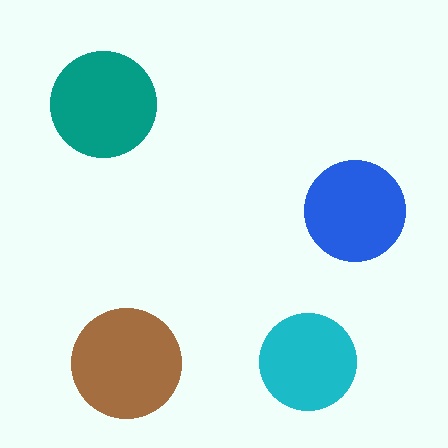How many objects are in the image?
There are 4 objects in the image.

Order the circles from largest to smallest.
the brown one, the teal one, the blue one, the cyan one.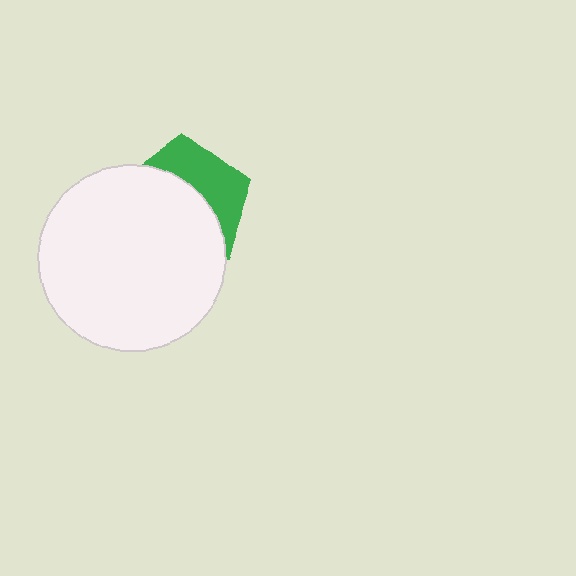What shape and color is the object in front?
The object in front is a white circle.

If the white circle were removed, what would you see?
You would see the complete green pentagon.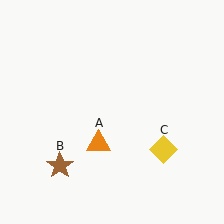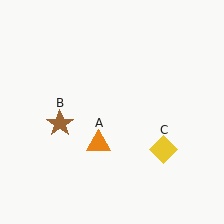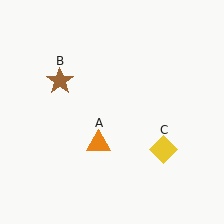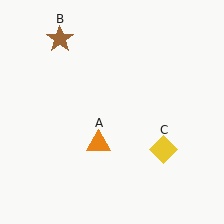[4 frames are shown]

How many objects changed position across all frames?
1 object changed position: brown star (object B).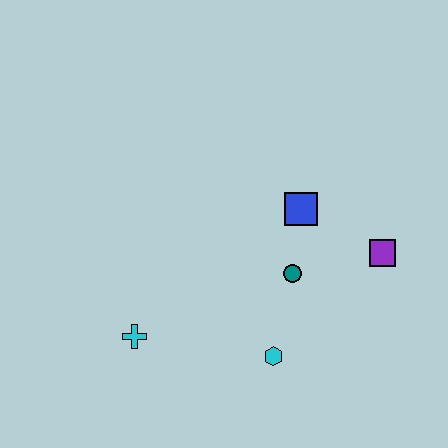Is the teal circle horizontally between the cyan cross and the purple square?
Yes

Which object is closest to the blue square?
The teal circle is closest to the blue square.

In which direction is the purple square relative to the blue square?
The purple square is to the right of the blue square.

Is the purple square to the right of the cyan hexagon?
Yes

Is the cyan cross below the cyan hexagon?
No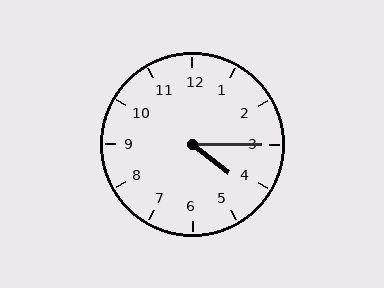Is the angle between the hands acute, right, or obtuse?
It is acute.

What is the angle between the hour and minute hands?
Approximately 38 degrees.